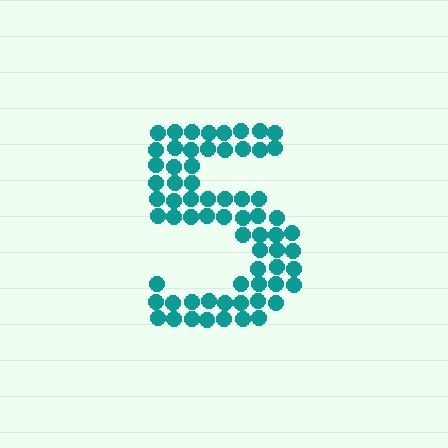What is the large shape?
The large shape is the digit 5.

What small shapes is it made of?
It is made of small circles.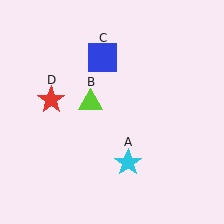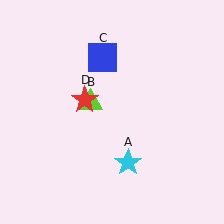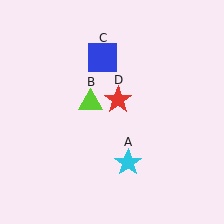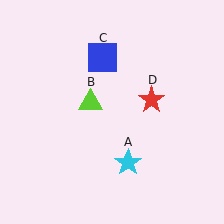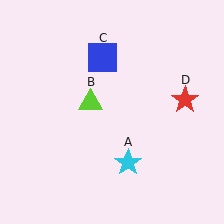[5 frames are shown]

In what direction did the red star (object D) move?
The red star (object D) moved right.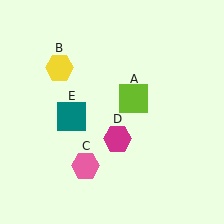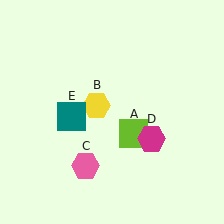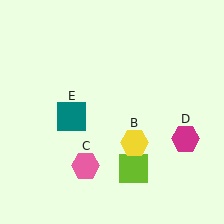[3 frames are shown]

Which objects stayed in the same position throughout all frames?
Pink hexagon (object C) and teal square (object E) remained stationary.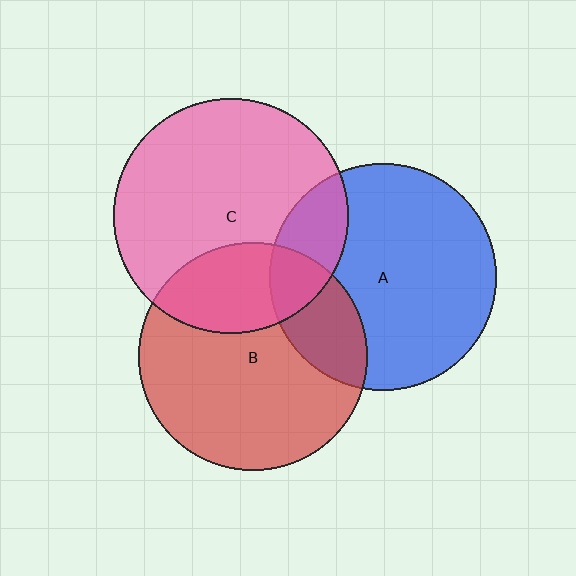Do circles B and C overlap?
Yes.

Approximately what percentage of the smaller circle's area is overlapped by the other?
Approximately 30%.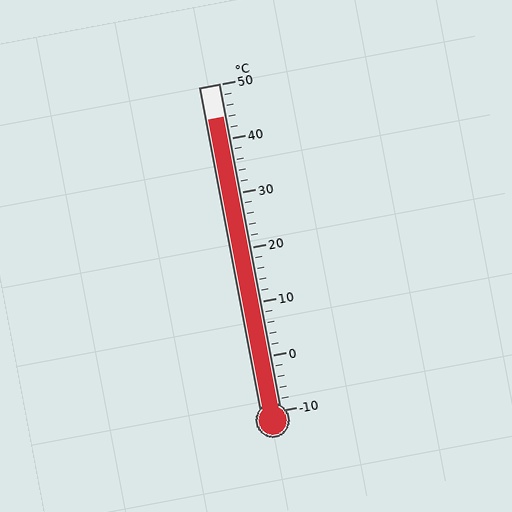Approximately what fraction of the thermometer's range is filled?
The thermometer is filled to approximately 90% of its range.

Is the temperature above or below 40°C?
The temperature is above 40°C.